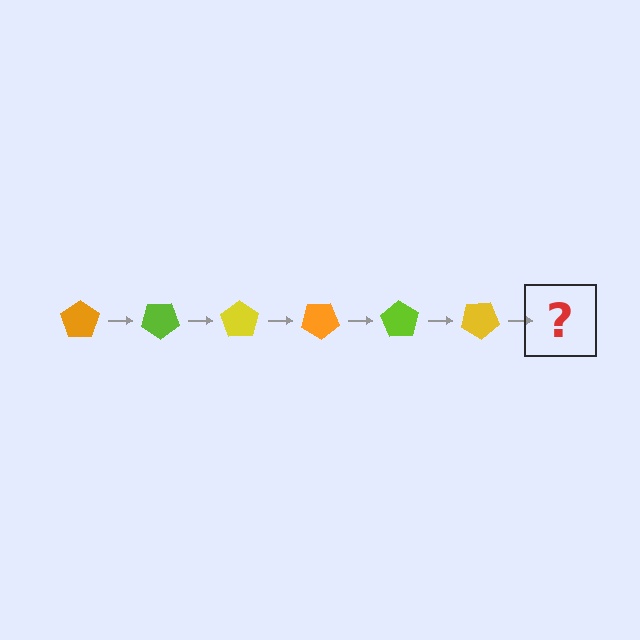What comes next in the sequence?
The next element should be an orange pentagon, rotated 210 degrees from the start.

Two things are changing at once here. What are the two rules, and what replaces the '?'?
The two rules are that it rotates 35 degrees each step and the color cycles through orange, lime, and yellow. The '?' should be an orange pentagon, rotated 210 degrees from the start.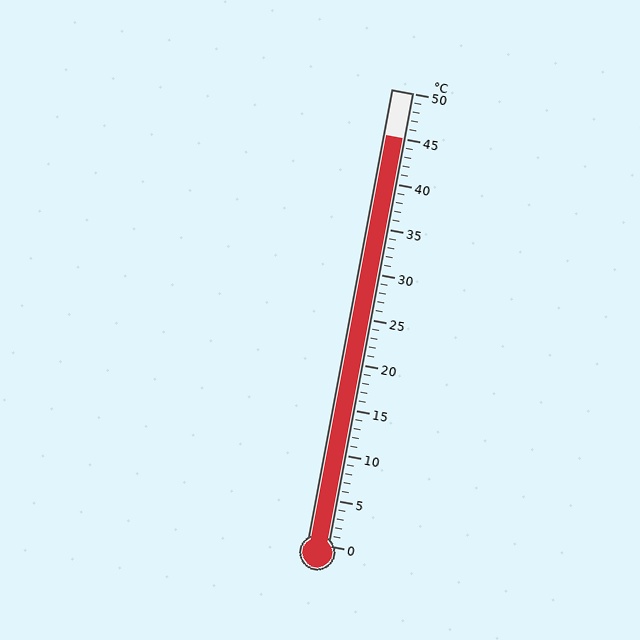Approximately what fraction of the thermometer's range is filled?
The thermometer is filled to approximately 90% of its range.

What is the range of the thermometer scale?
The thermometer scale ranges from 0°C to 50°C.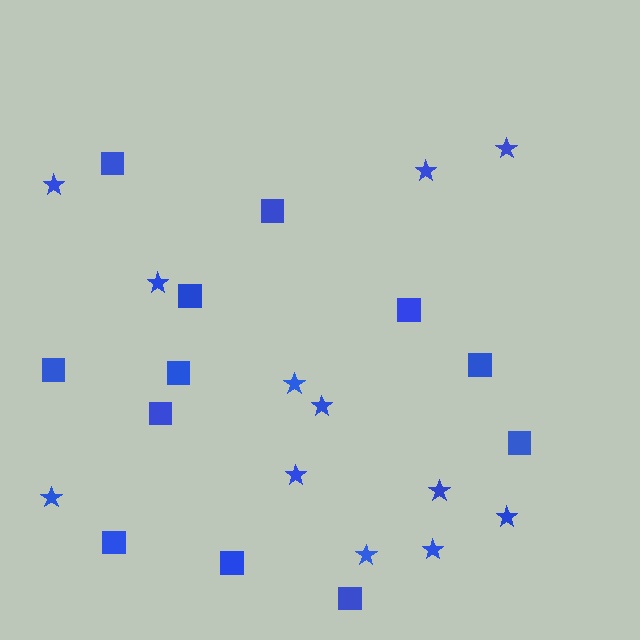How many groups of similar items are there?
There are 2 groups: one group of stars (12) and one group of squares (12).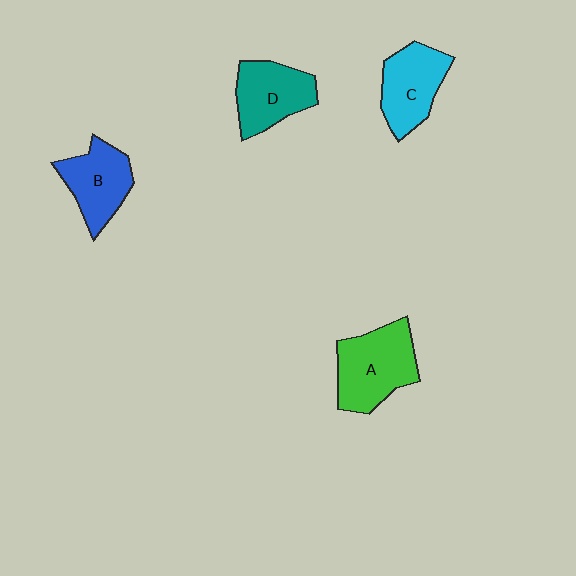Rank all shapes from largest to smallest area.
From largest to smallest: A (green), C (cyan), D (teal), B (blue).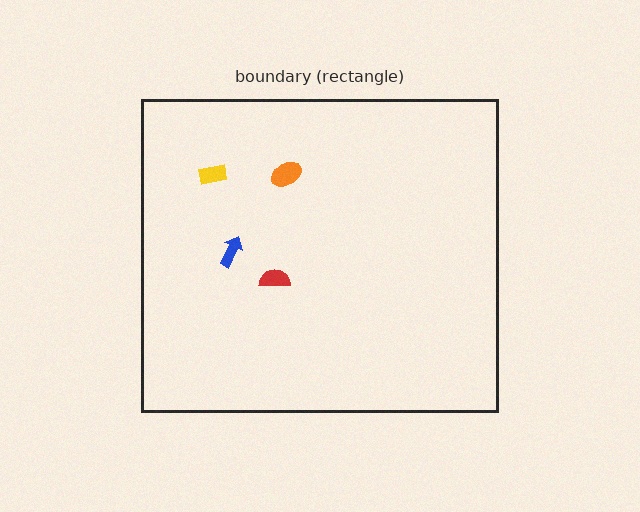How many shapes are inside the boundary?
4 inside, 0 outside.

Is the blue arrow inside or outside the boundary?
Inside.